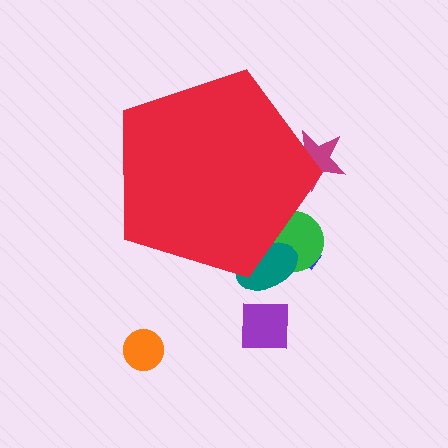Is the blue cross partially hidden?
Yes, the blue cross is partially hidden behind the red pentagon.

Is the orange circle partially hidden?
No, the orange circle is fully visible.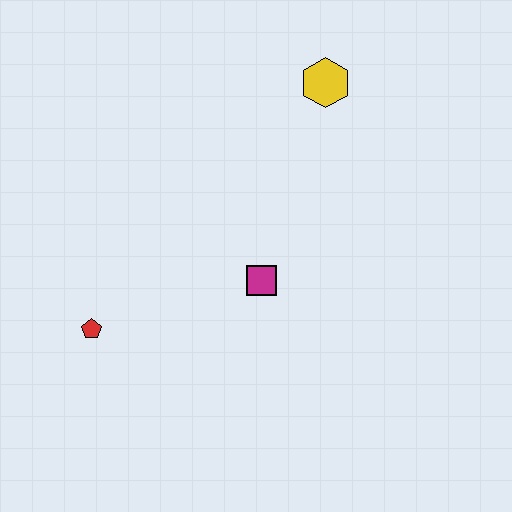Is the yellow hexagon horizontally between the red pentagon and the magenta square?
No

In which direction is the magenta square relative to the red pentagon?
The magenta square is to the right of the red pentagon.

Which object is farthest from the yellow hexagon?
The red pentagon is farthest from the yellow hexagon.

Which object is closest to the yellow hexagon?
The magenta square is closest to the yellow hexagon.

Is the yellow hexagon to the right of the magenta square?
Yes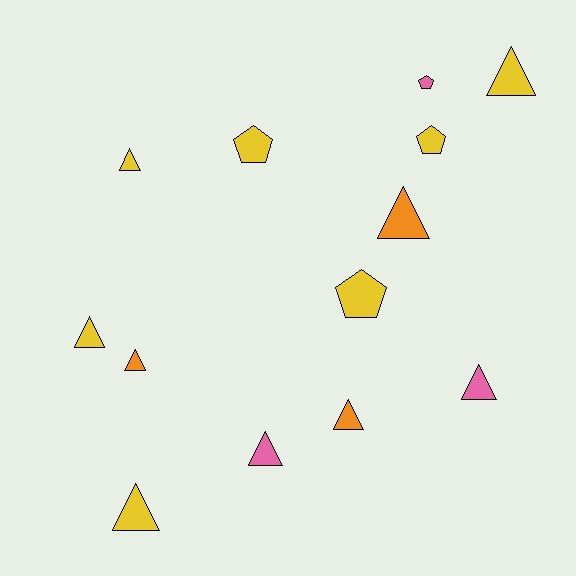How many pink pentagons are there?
There is 1 pink pentagon.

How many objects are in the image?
There are 13 objects.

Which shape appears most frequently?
Triangle, with 9 objects.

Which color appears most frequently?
Yellow, with 7 objects.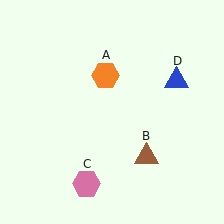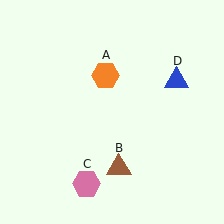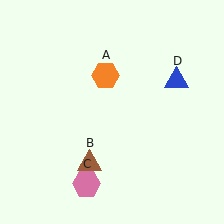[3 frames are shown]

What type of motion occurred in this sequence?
The brown triangle (object B) rotated clockwise around the center of the scene.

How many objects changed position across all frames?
1 object changed position: brown triangle (object B).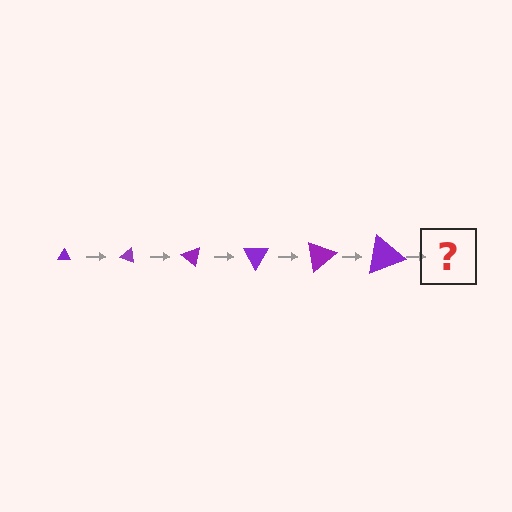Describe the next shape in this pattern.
It should be a triangle, larger than the previous one and rotated 120 degrees from the start.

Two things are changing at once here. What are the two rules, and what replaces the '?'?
The two rules are that the triangle grows larger each step and it rotates 20 degrees each step. The '?' should be a triangle, larger than the previous one and rotated 120 degrees from the start.